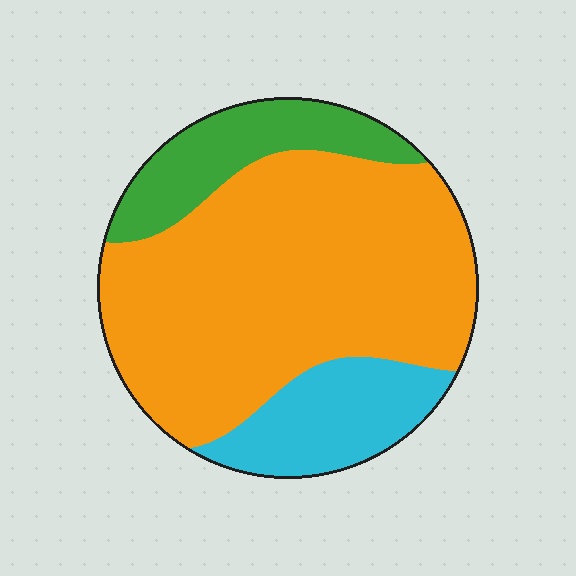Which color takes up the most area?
Orange, at roughly 65%.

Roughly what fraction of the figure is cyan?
Cyan takes up about one sixth (1/6) of the figure.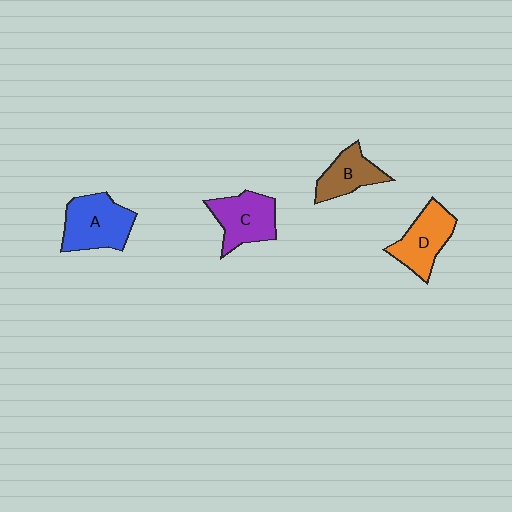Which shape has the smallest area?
Shape B (brown).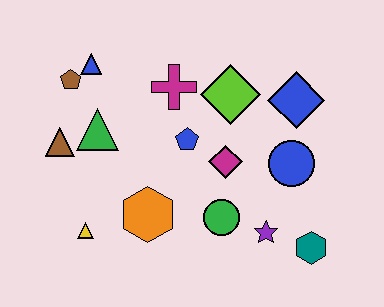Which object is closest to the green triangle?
The brown triangle is closest to the green triangle.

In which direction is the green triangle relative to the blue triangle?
The green triangle is below the blue triangle.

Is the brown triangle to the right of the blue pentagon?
No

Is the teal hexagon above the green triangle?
No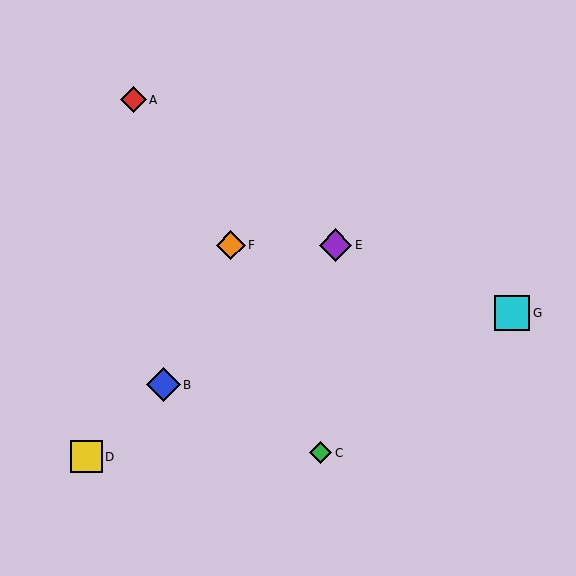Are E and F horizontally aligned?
Yes, both are at y≈245.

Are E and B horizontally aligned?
No, E is at y≈245 and B is at y≈385.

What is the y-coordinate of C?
Object C is at y≈453.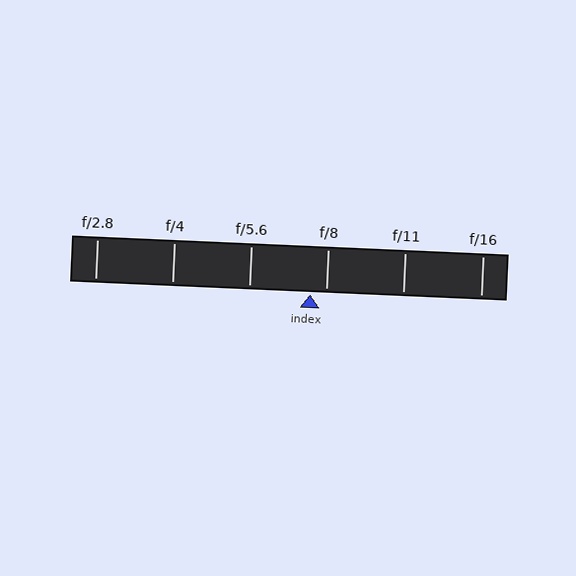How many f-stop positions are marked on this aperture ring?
There are 6 f-stop positions marked.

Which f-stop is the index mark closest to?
The index mark is closest to f/8.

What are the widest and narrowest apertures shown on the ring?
The widest aperture shown is f/2.8 and the narrowest is f/16.